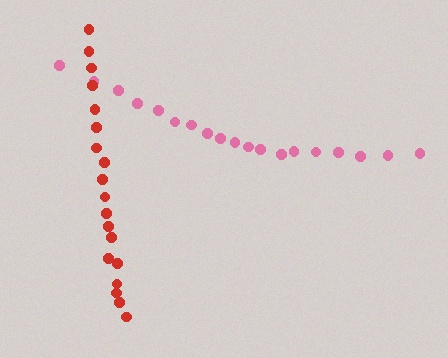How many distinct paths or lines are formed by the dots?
There are 2 distinct paths.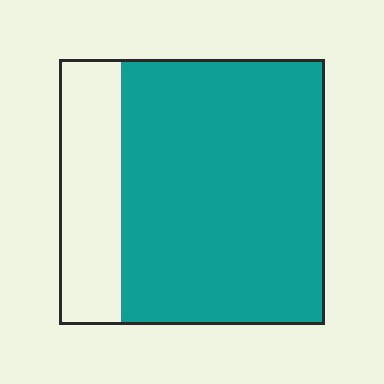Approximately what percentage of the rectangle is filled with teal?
Approximately 75%.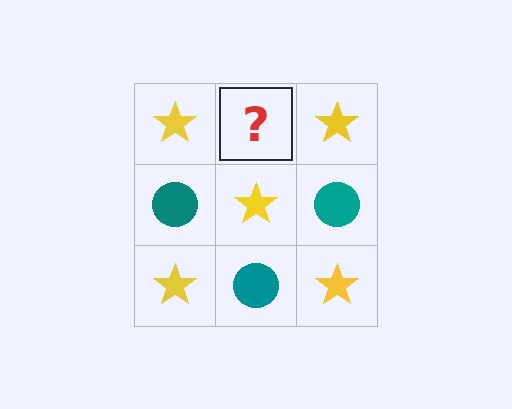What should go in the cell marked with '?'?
The missing cell should contain a teal circle.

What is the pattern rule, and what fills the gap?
The rule is that it alternates yellow star and teal circle in a checkerboard pattern. The gap should be filled with a teal circle.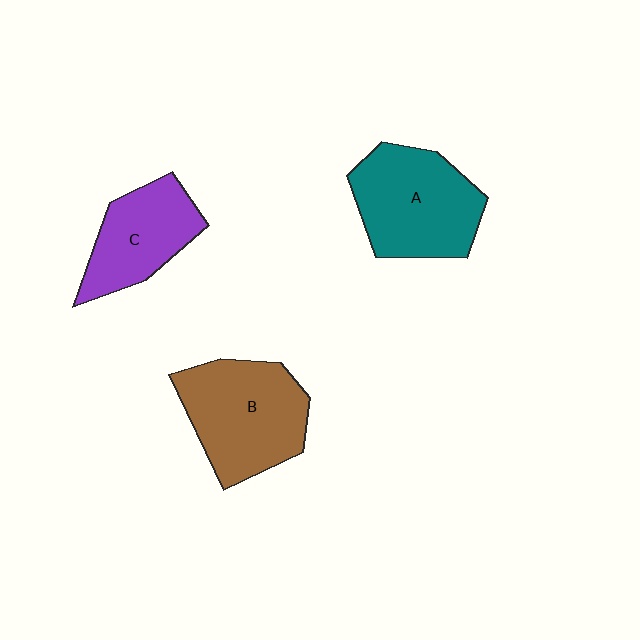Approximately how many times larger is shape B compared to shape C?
Approximately 1.4 times.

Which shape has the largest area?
Shape B (brown).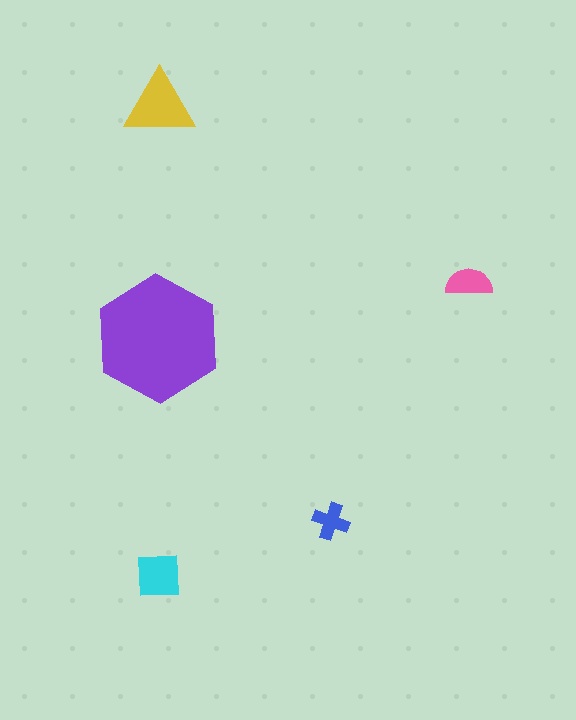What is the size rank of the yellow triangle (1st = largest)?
2nd.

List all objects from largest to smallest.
The purple hexagon, the yellow triangle, the cyan square, the pink semicircle, the blue cross.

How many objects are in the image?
There are 5 objects in the image.